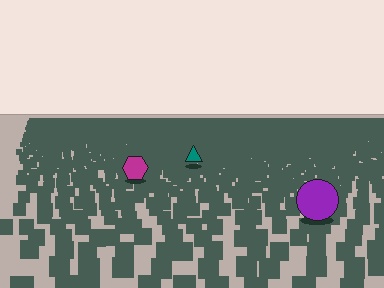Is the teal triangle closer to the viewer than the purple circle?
No. The purple circle is closer — you can tell from the texture gradient: the ground texture is coarser near it.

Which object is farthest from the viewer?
The teal triangle is farthest from the viewer. It appears smaller and the ground texture around it is denser.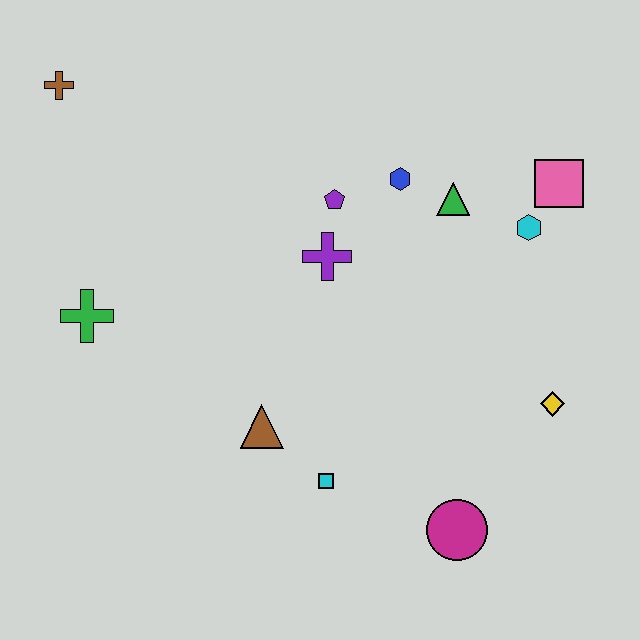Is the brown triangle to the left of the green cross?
No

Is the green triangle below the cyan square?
No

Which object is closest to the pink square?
The cyan hexagon is closest to the pink square.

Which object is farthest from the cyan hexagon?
The brown cross is farthest from the cyan hexagon.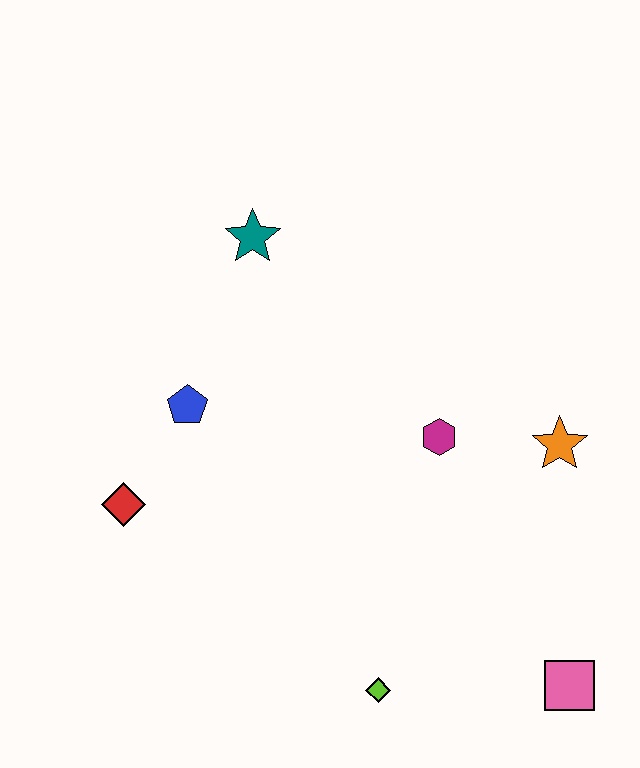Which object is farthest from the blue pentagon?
The pink square is farthest from the blue pentagon.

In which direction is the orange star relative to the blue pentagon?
The orange star is to the right of the blue pentagon.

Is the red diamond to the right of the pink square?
No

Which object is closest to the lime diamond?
The pink square is closest to the lime diamond.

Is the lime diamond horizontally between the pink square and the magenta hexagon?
No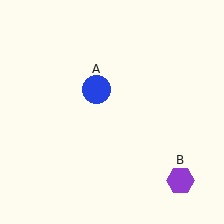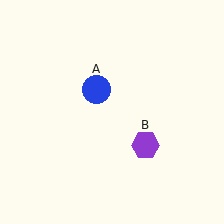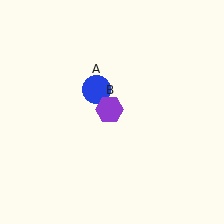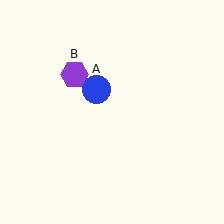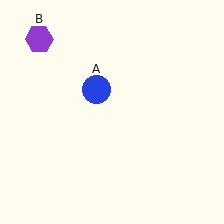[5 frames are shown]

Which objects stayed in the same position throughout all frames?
Blue circle (object A) remained stationary.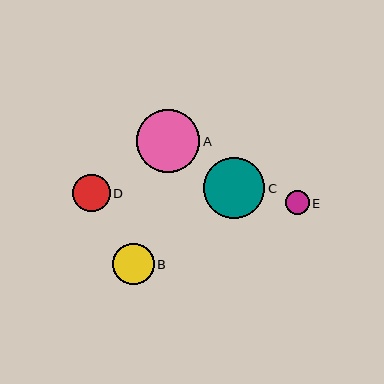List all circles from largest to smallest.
From largest to smallest: A, C, B, D, E.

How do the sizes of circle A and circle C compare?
Circle A and circle C are approximately the same size.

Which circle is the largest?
Circle A is the largest with a size of approximately 63 pixels.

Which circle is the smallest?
Circle E is the smallest with a size of approximately 24 pixels.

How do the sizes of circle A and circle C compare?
Circle A and circle C are approximately the same size.